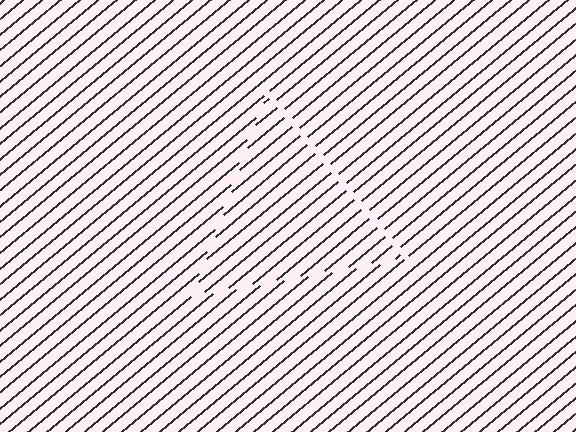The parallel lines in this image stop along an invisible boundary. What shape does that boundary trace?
An illusory triangle. The interior of the shape contains the same grating, shifted by half a period — the contour is defined by the phase discontinuity where line-ends from the inner and outer gratings abut.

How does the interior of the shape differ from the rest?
The interior of the shape contains the same grating, shifted by half a period — the contour is defined by the phase discontinuity where line-ends from the inner and outer gratings abut.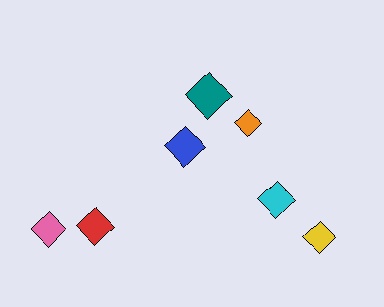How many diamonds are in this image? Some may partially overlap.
There are 7 diamonds.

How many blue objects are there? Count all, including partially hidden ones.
There is 1 blue object.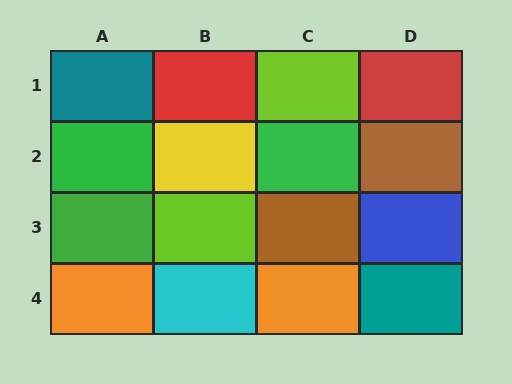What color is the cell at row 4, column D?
Teal.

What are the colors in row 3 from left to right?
Green, lime, brown, blue.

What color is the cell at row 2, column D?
Brown.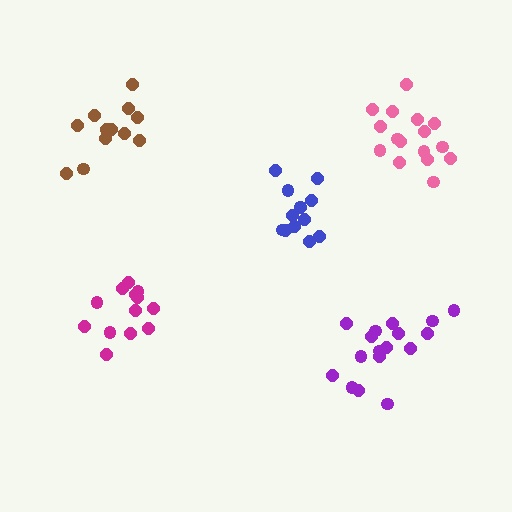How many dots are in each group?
Group 1: 13 dots, Group 2: 13 dots, Group 3: 17 dots, Group 4: 16 dots, Group 5: 13 dots (72 total).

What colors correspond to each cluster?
The clusters are colored: magenta, blue, purple, pink, brown.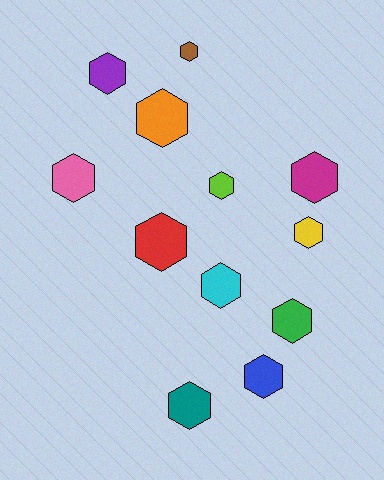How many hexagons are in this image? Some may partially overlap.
There are 12 hexagons.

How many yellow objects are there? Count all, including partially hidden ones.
There is 1 yellow object.